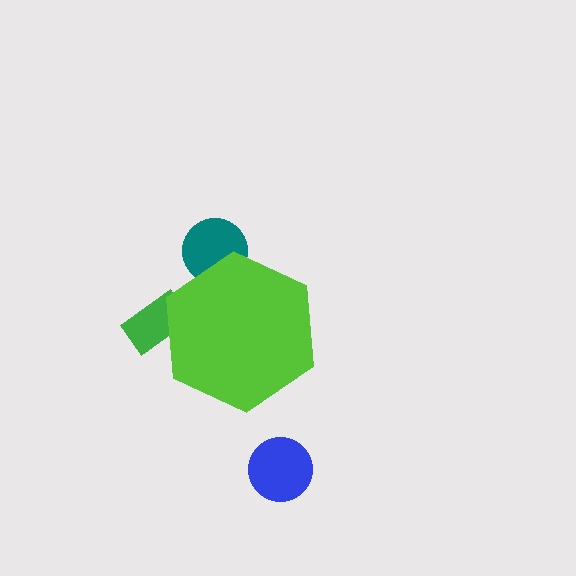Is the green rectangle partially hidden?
Yes, the green rectangle is partially hidden behind the lime hexagon.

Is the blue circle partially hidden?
No, the blue circle is fully visible.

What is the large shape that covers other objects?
A lime hexagon.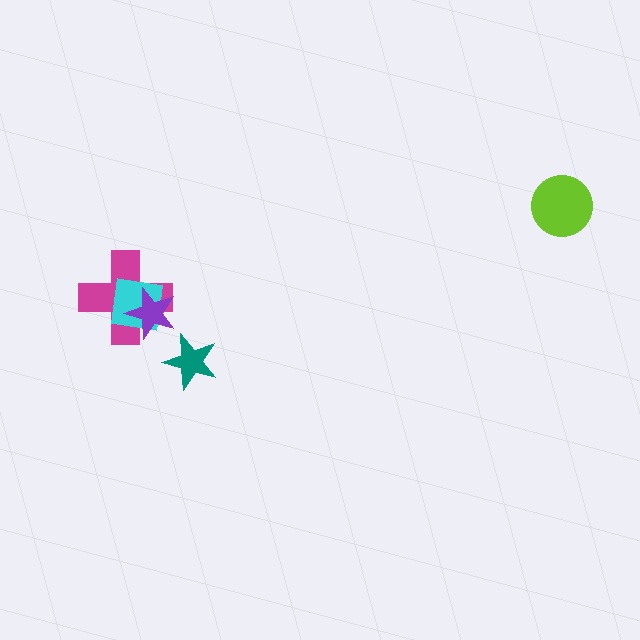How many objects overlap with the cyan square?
2 objects overlap with the cyan square.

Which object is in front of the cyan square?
The purple star is in front of the cyan square.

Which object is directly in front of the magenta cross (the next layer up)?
The cyan square is directly in front of the magenta cross.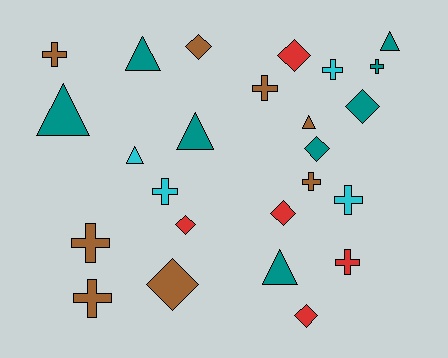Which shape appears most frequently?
Cross, with 10 objects.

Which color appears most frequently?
Brown, with 8 objects.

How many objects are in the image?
There are 25 objects.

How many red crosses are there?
There is 1 red cross.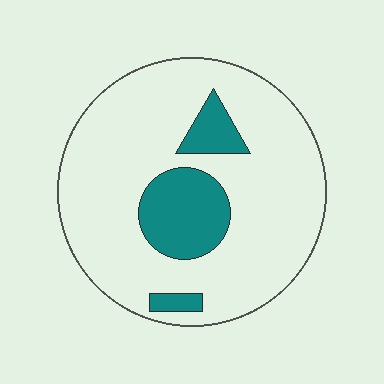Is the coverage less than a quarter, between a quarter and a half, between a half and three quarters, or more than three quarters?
Less than a quarter.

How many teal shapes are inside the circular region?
3.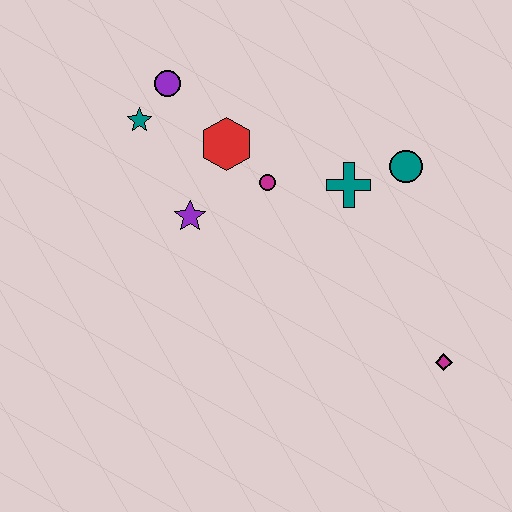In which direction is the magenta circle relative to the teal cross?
The magenta circle is to the left of the teal cross.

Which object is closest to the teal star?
The purple circle is closest to the teal star.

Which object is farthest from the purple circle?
The magenta diamond is farthest from the purple circle.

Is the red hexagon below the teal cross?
No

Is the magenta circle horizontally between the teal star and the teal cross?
Yes